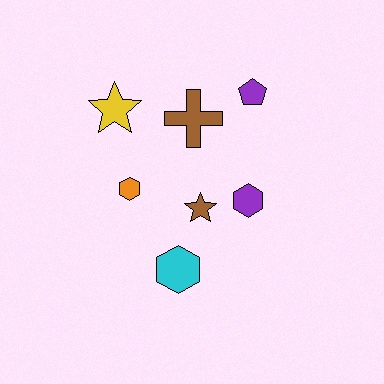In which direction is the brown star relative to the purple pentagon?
The brown star is below the purple pentagon.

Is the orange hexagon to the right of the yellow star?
Yes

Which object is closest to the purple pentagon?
The brown cross is closest to the purple pentagon.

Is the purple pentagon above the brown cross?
Yes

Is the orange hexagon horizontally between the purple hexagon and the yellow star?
Yes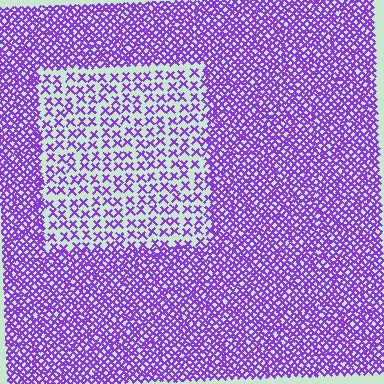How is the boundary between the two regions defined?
The boundary is defined by a change in element density (approximately 2.6x ratio). All elements are the same color, size, and shape.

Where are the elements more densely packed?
The elements are more densely packed outside the rectangle boundary.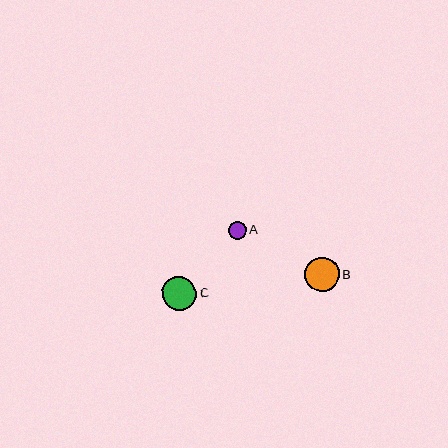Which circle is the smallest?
Circle A is the smallest with a size of approximately 18 pixels.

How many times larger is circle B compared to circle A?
Circle B is approximately 1.9 times the size of circle A.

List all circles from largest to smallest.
From largest to smallest: B, C, A.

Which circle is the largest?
Circle B is the largest with a size of approximately 35 pixels.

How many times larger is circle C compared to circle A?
Circle C is approximately 1.8 times the size of circle A.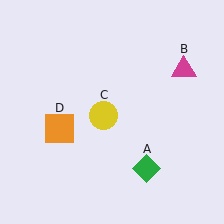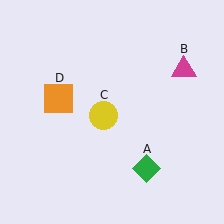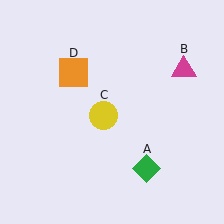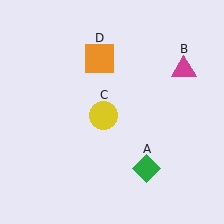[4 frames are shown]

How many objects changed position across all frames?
1 object changed position: orange square (object D).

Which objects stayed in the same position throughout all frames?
Green diamond (object A) and magenta triangle (object B) and yellow circle (object C) remained stationary.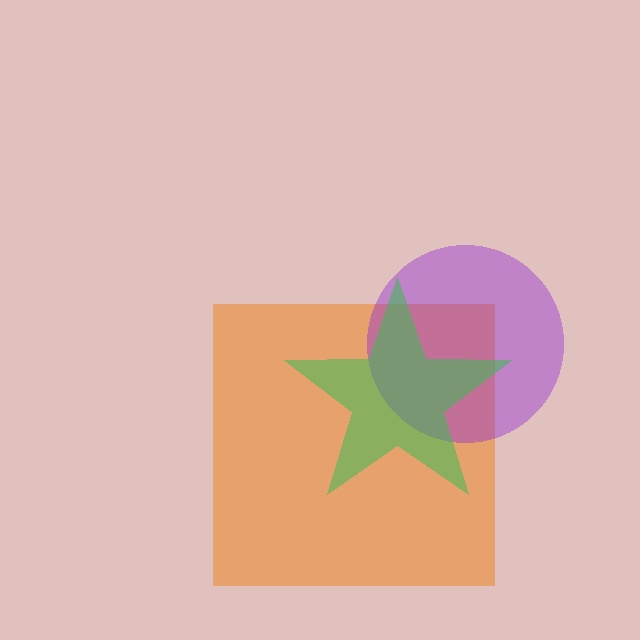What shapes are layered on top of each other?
The layered shapes are: an orange square, a purple circle, a green star.